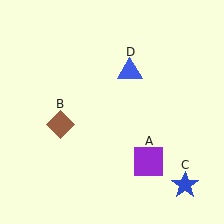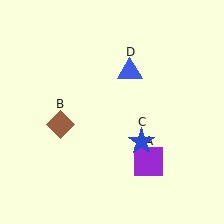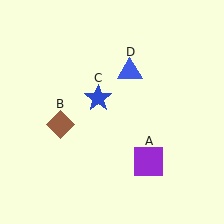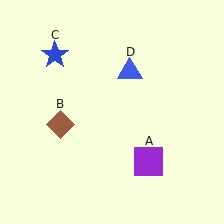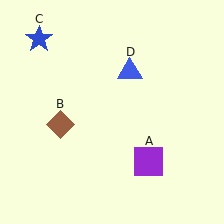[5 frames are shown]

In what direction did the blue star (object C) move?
The blue star (object C) moved up and to the left.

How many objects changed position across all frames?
1 object changed position: blue star (object C).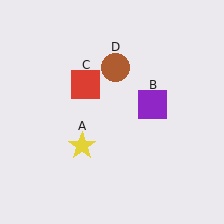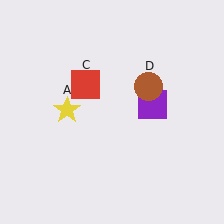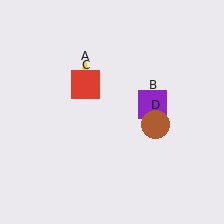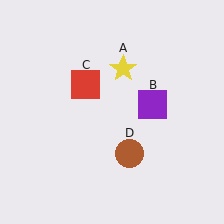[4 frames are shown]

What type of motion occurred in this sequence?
The yellow star (object A), brown circle (object D) rotated clockwise around the center of the scene.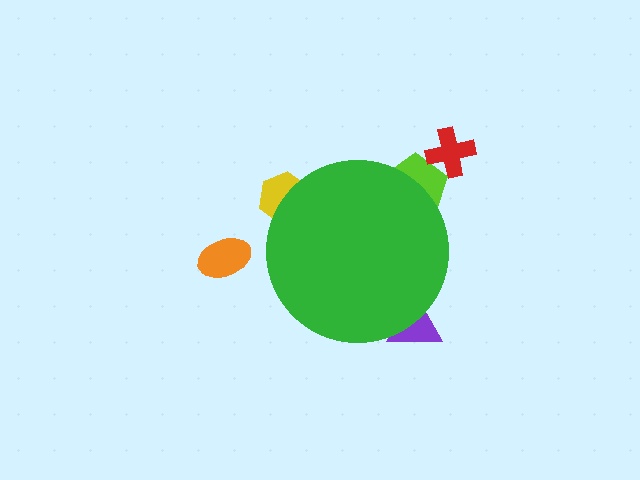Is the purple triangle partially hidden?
Yes, the purple triangle is partially hidden behind the green circle.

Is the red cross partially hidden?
No, the red cross is fully visible.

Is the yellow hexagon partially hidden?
Yes, the yellow hexagon is partially hidden behind the green circle.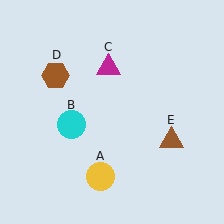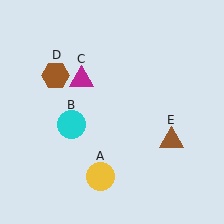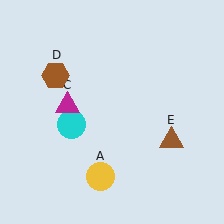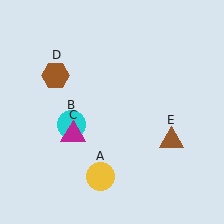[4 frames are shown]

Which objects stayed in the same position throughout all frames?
Yellow circle (object A) and cyan circle (object B) and brown hexagon (object D) and brown triangle (object E) remained stationary.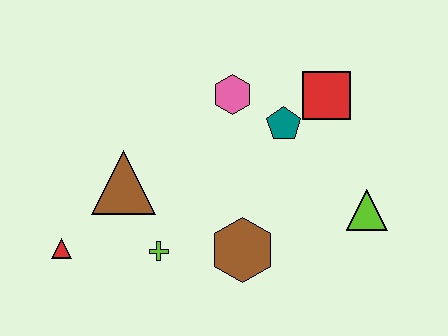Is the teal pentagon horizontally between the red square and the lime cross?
Yes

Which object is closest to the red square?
The teal pentagon is closest to the red square.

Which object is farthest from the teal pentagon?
The red triangle is farthest from the teal pentagon.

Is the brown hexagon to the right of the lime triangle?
No